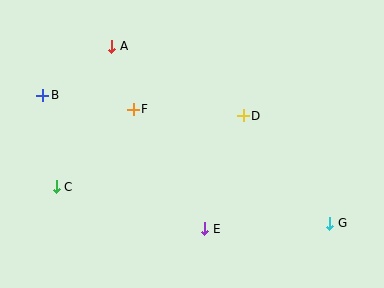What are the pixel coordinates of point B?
Point B is at (43, 95).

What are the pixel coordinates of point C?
Point C is at (56, 187).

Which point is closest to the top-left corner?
Point B is closest to the top-left corner.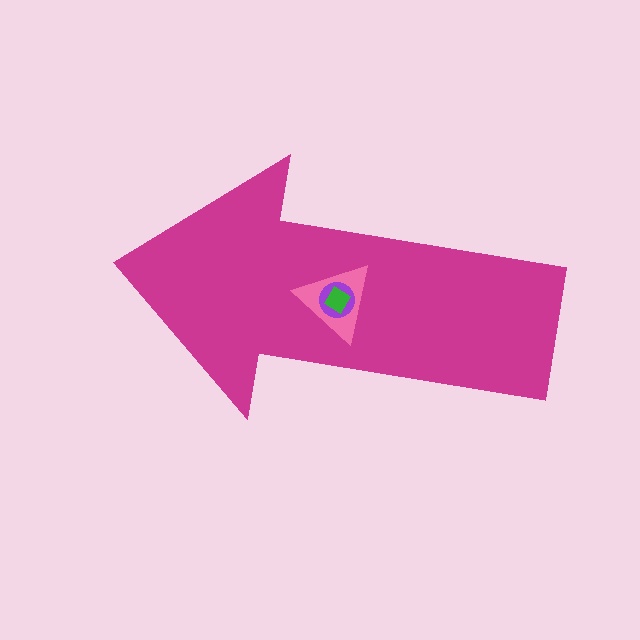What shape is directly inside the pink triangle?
The purple circle.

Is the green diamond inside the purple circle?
Yes.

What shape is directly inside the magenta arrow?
The pink triangle.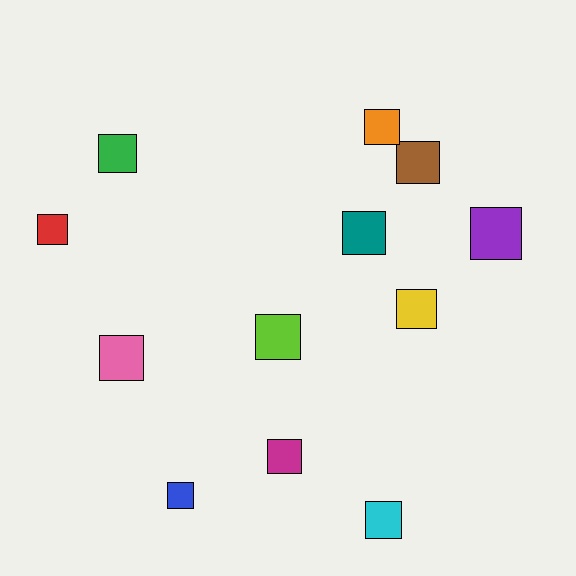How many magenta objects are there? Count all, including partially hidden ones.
There is 1 magenta object.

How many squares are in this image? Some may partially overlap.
There are 12 squares.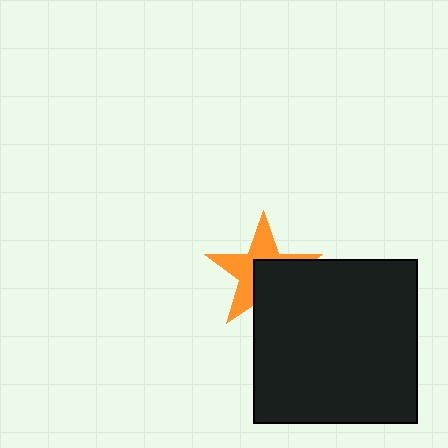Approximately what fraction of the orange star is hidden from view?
Roughly 45% of the orange star is hidden behind the black square.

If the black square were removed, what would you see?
You would see the complete orange star.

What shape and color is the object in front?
The object in front is a black square.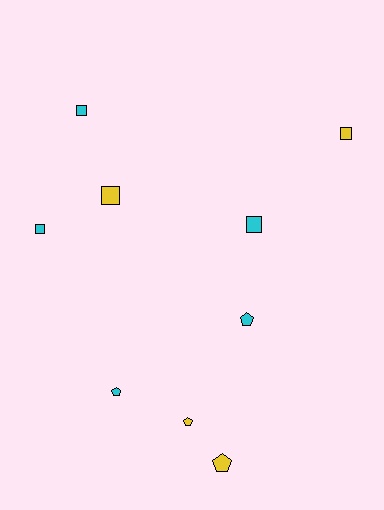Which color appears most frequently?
Cyan, with 5 objects.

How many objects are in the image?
There are 9 objects.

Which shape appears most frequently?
Square, with 5 objects.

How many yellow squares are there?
There are 2 yellow squares.